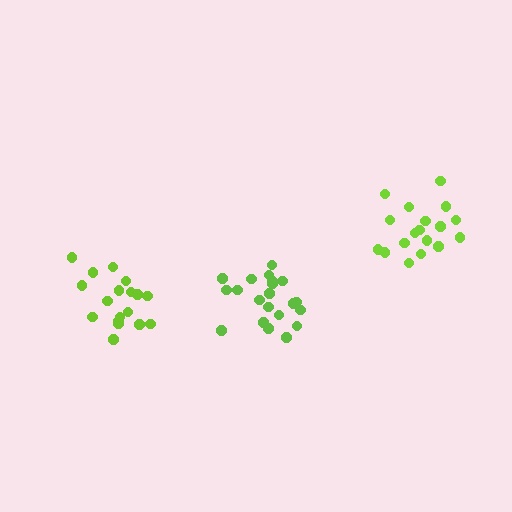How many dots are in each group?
Group 1: 18 dots, Group 2: 18 dots, Group 3: 21 dots (57 total).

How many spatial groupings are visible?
There are 3 spatial groupings.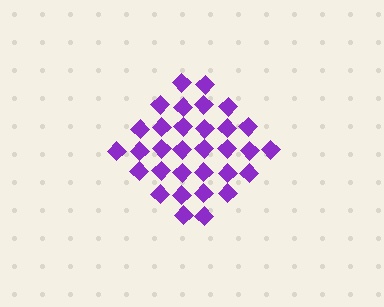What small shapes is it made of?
It is made of small diamonds.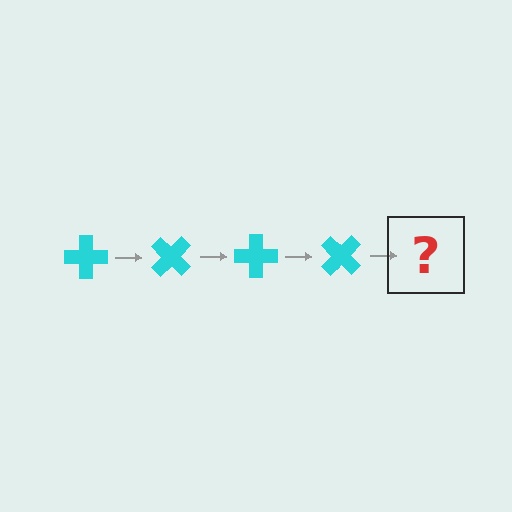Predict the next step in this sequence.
The next step is a cyan cross rotated 180 degrees.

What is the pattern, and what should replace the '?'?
The pattern is that the cross rotates 45 degrees each step. The '?' should be a cyan cross rotated 180 degrees.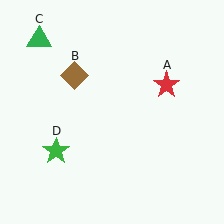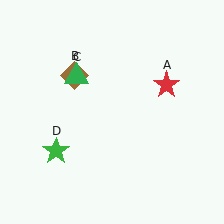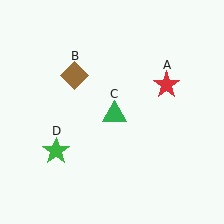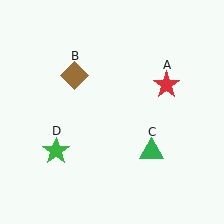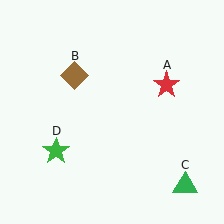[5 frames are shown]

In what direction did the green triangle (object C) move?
The green triangle (object C) moved down and to the right.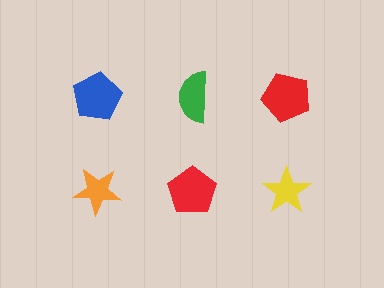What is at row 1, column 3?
A red pentagon.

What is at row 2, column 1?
An orange star.